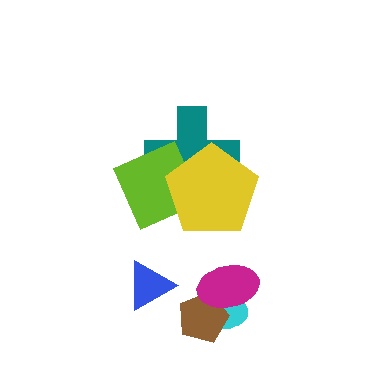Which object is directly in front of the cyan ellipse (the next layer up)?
The brown pentagon is directly in front of the cyan ellipse.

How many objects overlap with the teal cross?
2 objects overlap with the teal cross.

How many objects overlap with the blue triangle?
0 objects overlap with the blue triangle.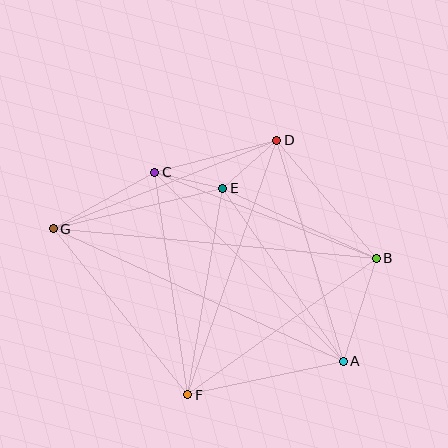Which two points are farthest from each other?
Points B and G are farthest from each other.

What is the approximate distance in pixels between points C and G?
The distance between C and G is approximately 116 pixels.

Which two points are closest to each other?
Points C and E are closest to each other.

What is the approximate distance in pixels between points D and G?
The distance between D and G is approximately 240 pixels.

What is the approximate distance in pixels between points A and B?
The distance between A and B is approximately 108 pixels.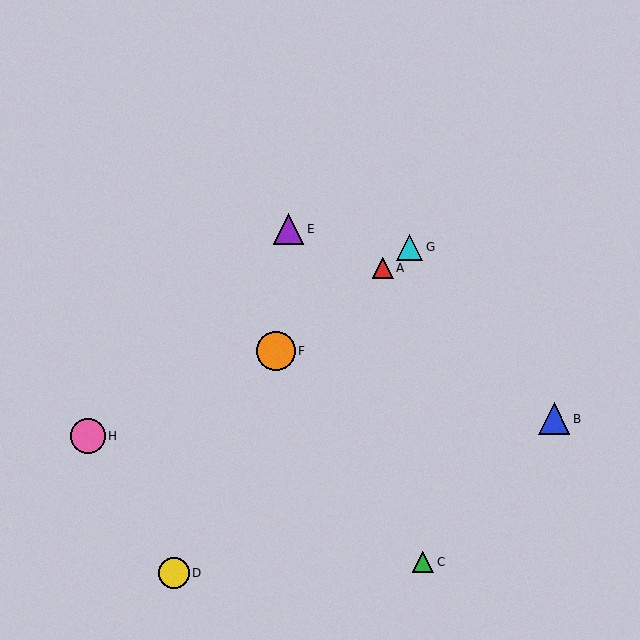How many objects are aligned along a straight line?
3 objects (A, F, G) are aligned along a straight line.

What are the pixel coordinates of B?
Object B is at (554, 418).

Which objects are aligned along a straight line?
Objects A, F, G are aligned along a straight line.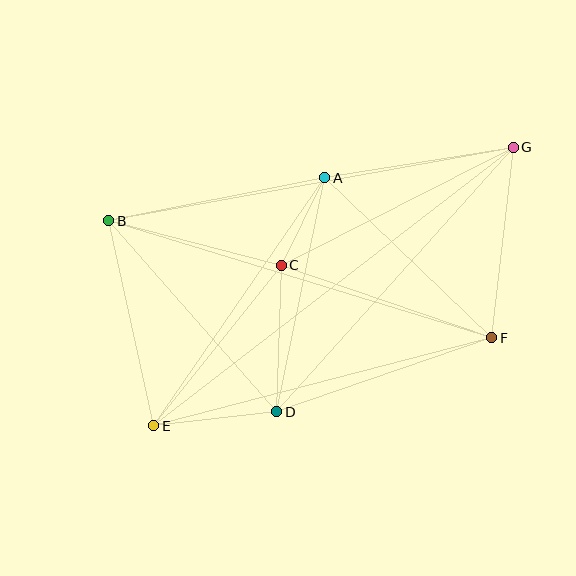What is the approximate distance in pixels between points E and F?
The distance between E and F is approximately 349 pixels.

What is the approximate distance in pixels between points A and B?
The distance between A and B is approximately 220 pixels.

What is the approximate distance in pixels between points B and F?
The distance between B and F is approximately 400 pixels.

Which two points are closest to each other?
Points A and C are closest to each other.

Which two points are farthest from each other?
Points E and G are farthest from each other.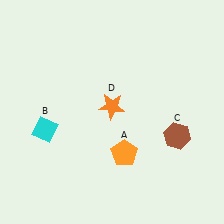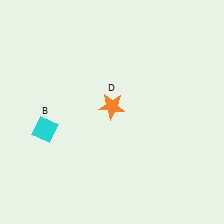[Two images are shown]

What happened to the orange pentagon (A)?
The orange pentagon (A) was removed in Image 2. It was in the bottom-right area of Image 1.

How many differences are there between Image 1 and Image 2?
There are 2 differences between the two images.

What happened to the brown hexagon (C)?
The brown hexagon (C) was removed in Image 2. It was in the bottom-right area of Image 1.